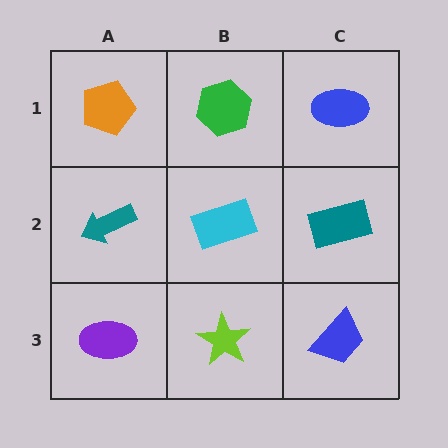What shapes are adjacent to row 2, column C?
A blue ellipse (row 1, column C), a blue trapezoid (row 3, column C), a cyan rectangle (row 2, column B).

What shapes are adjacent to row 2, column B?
A green hexagon (row 1, column B), a lime star (row 3, column B), a teal arrow (row 2, column A), a teal rectangle (row 2, column C).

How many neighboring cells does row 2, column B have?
4.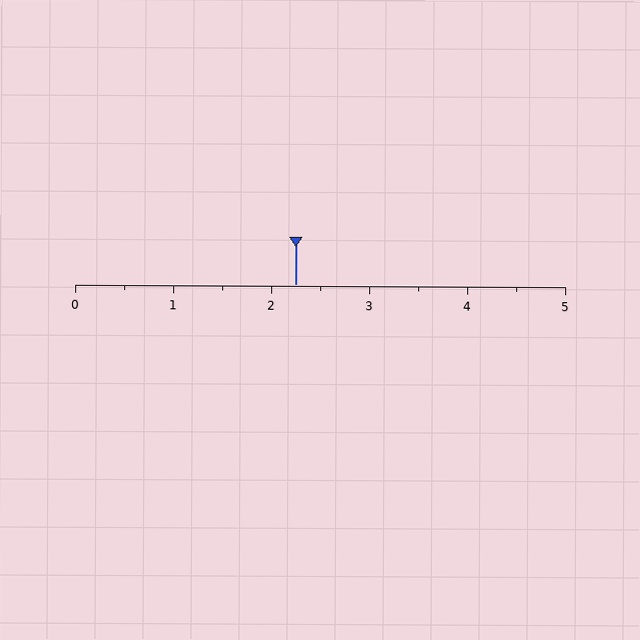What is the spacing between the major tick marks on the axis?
The major ticks are spaced 1 apart.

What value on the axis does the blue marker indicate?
The marker indicates approximately 2.2.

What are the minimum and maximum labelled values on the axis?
The axis runs from 0 to 5.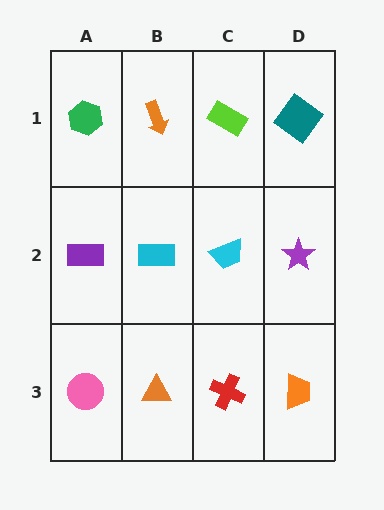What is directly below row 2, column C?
A red cross.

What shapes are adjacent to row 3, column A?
A purple rectangle (row 2, column A), an orange triangle (row 3, column B).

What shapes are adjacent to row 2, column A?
A green hexagon (row 1, column A), a pink circle (row 3, column A), a cyan rectangle (row 2, column B).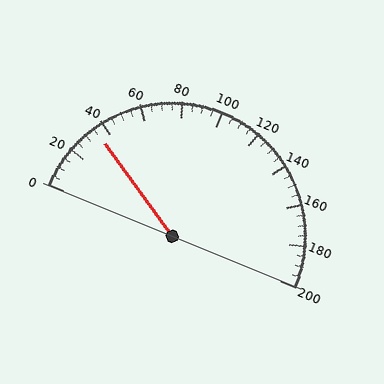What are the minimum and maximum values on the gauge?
The gauge ranges from 0 to 200.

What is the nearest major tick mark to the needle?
The nearest major tick mark is 40.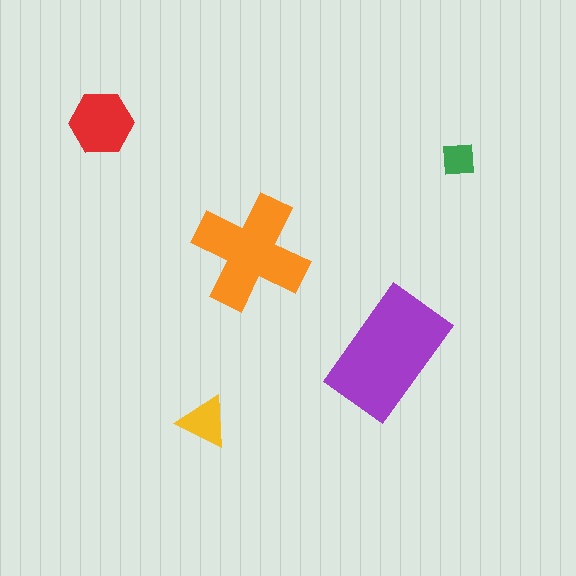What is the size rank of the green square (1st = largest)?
5th.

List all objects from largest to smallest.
The purple rectangle, the orange cross, the red hexagon, the yellow triangle, the green square.